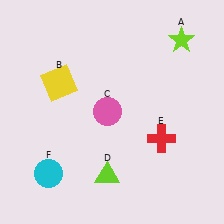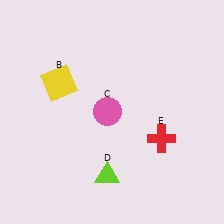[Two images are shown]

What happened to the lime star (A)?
The lime star (A) was removed in Image 2. It was in the top-right area of Image 1.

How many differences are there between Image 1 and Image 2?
There are 2 differences between the two images.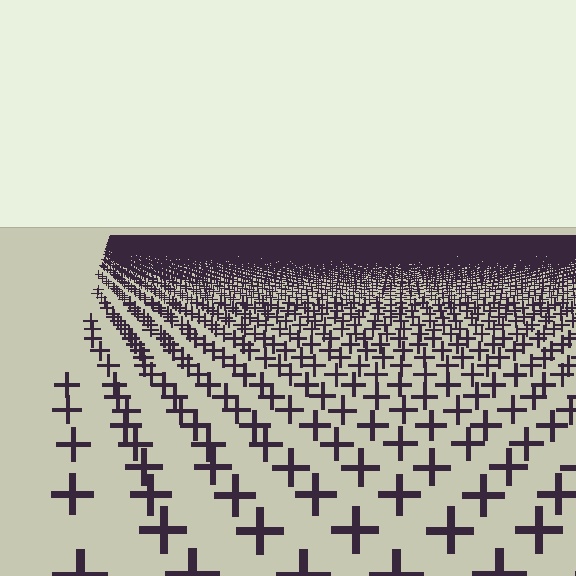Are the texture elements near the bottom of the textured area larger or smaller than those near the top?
Larger. Near the bottom, elements are closer to the viewer and appear at a bigger on-screen size.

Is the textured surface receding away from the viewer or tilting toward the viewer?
The surface is receding away from the viewer. Texture elements get smaller and denser toward the top.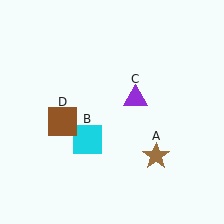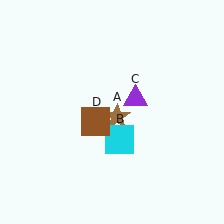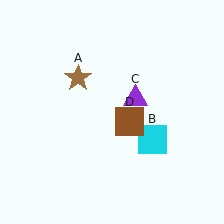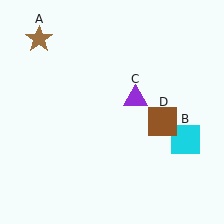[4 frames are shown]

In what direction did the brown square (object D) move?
The brown square (object D) moved right.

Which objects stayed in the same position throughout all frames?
Purple triangle (object C) remained stationary.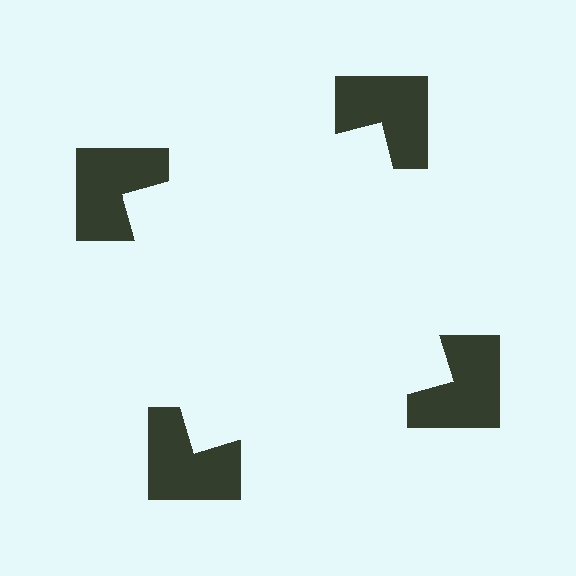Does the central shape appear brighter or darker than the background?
It typically appears slightly brighter than the background, even though no actual brightness change is drawn.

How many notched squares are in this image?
There are 4 — one at each vertex of the illusory square.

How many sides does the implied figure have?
4 sides.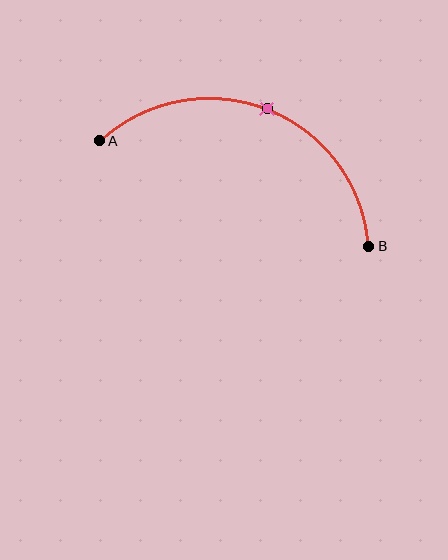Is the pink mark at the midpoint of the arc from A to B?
Yes. The pink mark lies on the arc at equal arc-length from both A and B — it is the arc midpoint.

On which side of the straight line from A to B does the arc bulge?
The arc bulges above the straight line connecting A and B.